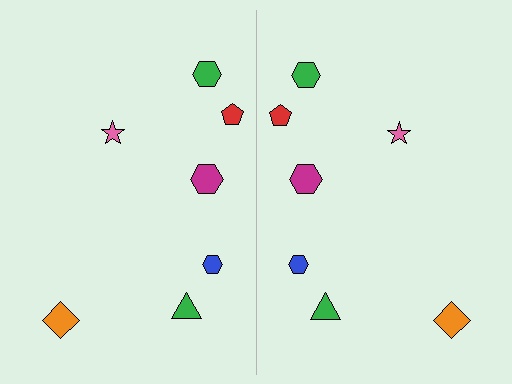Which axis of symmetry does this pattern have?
The pattern has a vertical axis of symmetry running through the center of the image.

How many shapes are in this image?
There are 14 shapes in this image.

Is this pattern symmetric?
Yes, this pattern has bilateral (reflection) symmetry.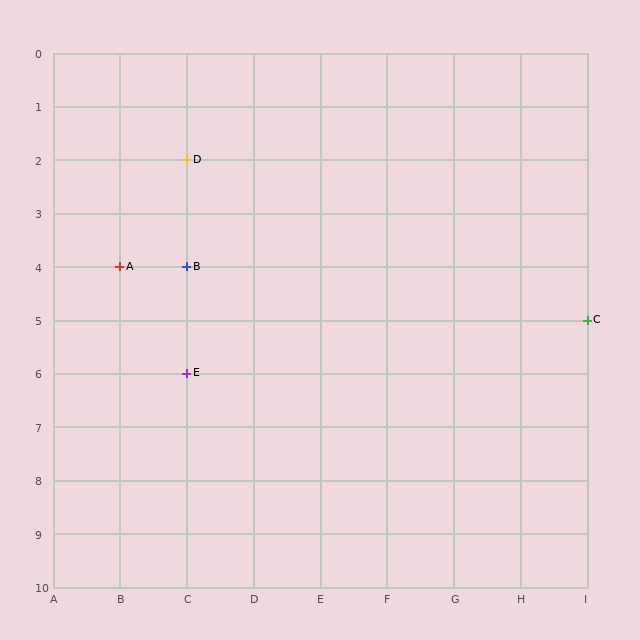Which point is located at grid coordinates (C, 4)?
Point B is at (C, 4).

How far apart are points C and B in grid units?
Points C and B are 6 columns and 1 row apart (about 6.1 grid units diagonally).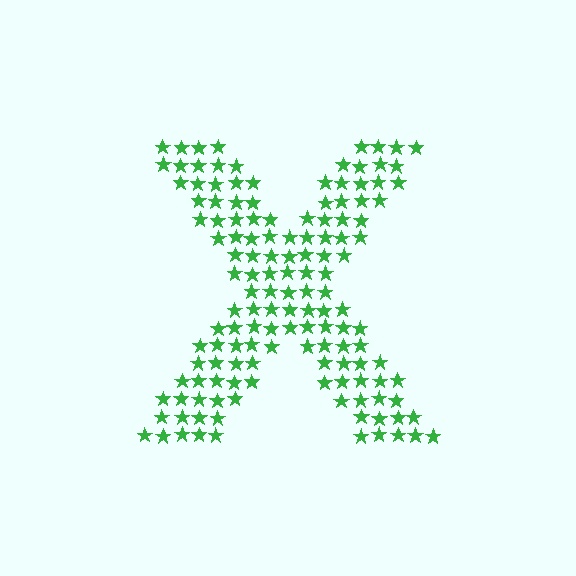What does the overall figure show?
The overall figure shows the letter X.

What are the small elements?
The small elements are stars.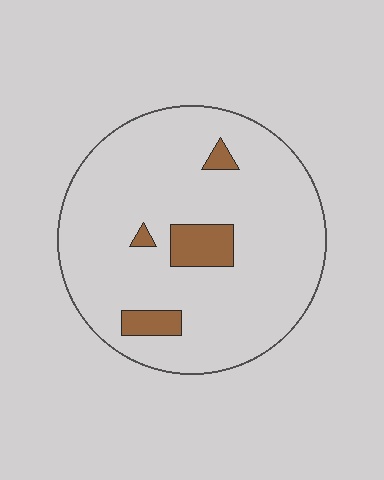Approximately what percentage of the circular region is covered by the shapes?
Approximately 10%.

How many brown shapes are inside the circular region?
4.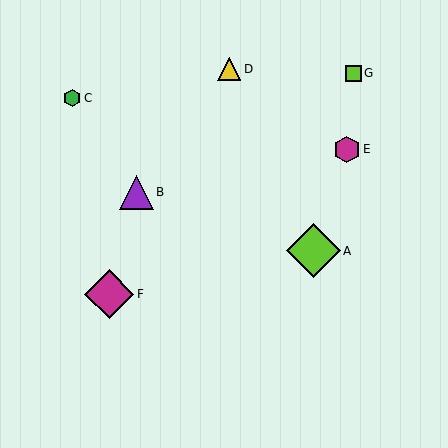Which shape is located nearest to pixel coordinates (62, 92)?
The green hexagon (labeled C) at (72, 98) is nearest to that location.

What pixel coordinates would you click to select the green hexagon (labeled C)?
Click at (72, 98) to select the green hexagon C.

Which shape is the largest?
The lime diamond (labeled A) is the largest.